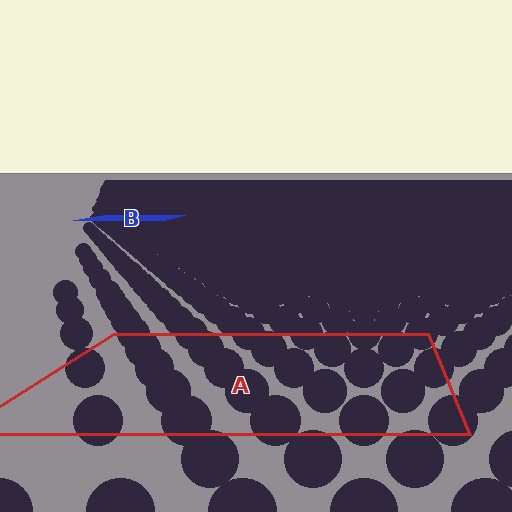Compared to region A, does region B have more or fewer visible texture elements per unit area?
Region B has more texture elements per unit area — they are packed more densely because it is farther away.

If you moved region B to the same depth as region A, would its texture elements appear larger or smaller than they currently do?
They would appear larger. At a closer depth, the same texture elements are projected at a bigger on-screen size.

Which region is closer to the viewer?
Region A is closer. The texture elements there are larger and more spread out.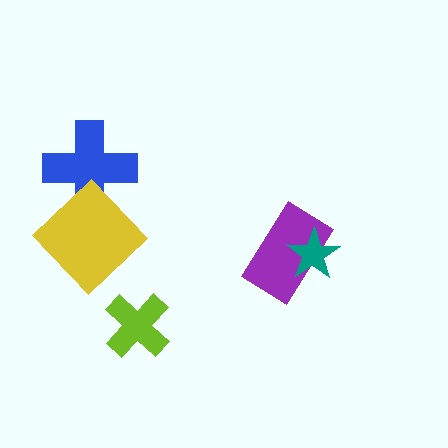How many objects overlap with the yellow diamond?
1 object overlaps with the yellow diamond.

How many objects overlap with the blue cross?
1 object overlaps with the blue cross.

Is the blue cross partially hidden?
Yes, it is partially covered by another shape.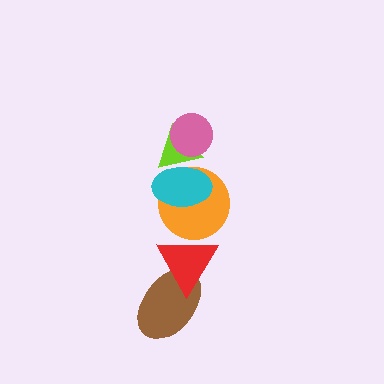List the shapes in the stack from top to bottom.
From top to bottom: the pink circle, the lime triangle, the cyan ellipse, the orange circle, the red triangle, the brown ellipse.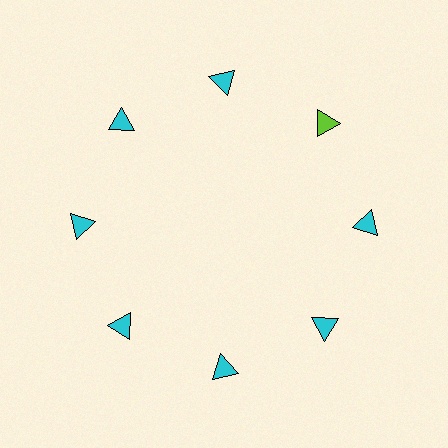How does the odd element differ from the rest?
It has a different color: lime instead of cyan.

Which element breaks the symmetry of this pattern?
The lime triangle at roughly the 2 o'clock position breaks the symmetry. All other shapes are cyan triangles.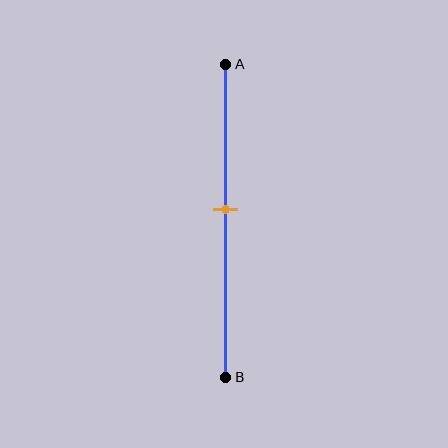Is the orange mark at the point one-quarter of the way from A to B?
No, the mark is at about 45% from A, not at the 25% one-quarter point.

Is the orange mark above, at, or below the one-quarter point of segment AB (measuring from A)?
The orange mark is below the one-quarter point of segment AB.